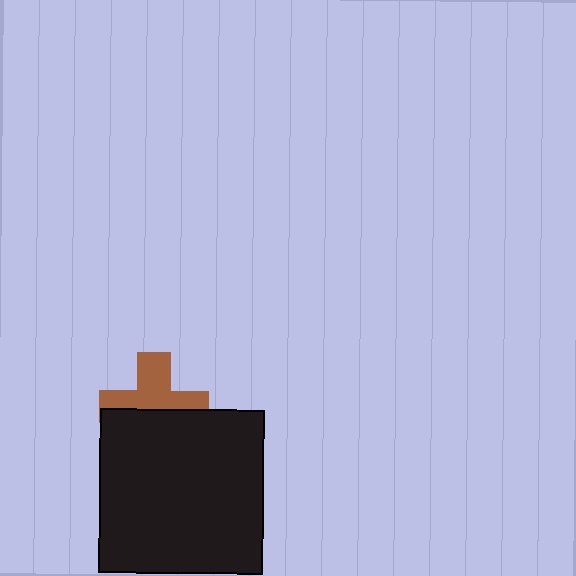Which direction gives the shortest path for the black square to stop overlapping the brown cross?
Moving down gives the shortest separation.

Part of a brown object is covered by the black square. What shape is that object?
It is a cross.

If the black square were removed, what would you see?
You would see the complete brown cross.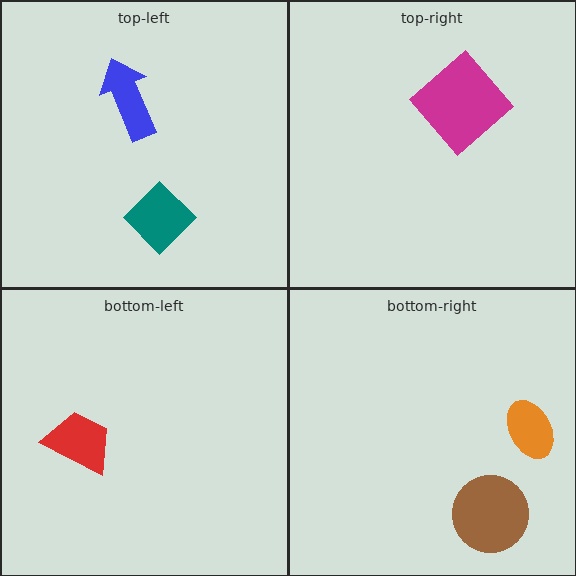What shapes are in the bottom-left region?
The red trapezoid.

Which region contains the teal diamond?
The top-left region.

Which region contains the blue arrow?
The top-left region.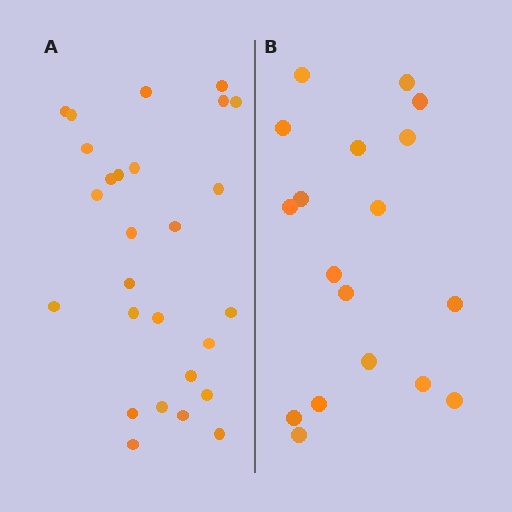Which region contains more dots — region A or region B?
Region A (the left region) has more dots.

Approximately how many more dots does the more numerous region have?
Region A has roughly 8 or so more dots than region B.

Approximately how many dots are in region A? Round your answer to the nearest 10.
About 30 dots. (The exact count is 27, which rounds to 30.)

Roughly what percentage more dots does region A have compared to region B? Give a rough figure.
About 50% more.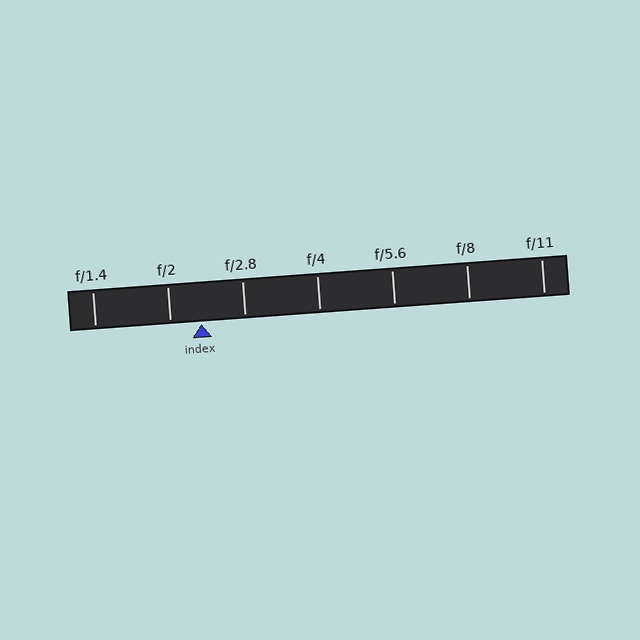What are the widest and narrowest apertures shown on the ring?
The widest aperture shown is f/1.4 and the narrowest is f/11.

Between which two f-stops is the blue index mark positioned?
The index mark is between f/2 and f/2.8.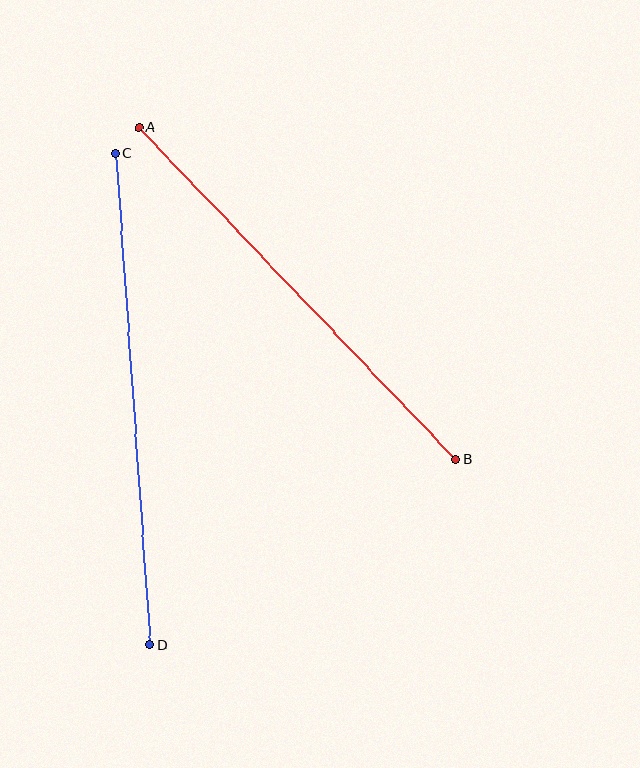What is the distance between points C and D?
The distance is approximately 493 pixels.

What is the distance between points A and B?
The distance is approximately 460 pixels.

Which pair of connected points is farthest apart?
Points C and D are farthest apart.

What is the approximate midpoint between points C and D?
The midpoint is at approximately (133, 399) pixels.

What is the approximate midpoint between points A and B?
The midpoint is at approximately (297, 293) pixels.